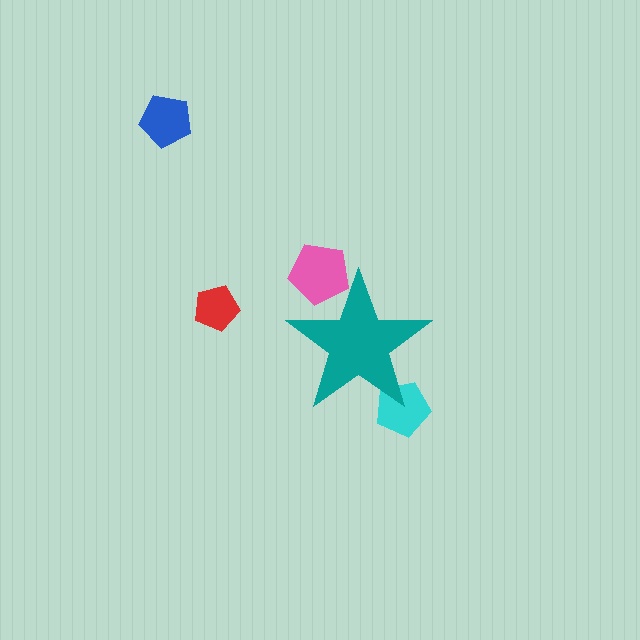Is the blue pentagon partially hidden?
No, the blue pentagon is fully visible.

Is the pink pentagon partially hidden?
Yes, the pink pentagon is partially hidden behind the teal star.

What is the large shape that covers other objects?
A teal star.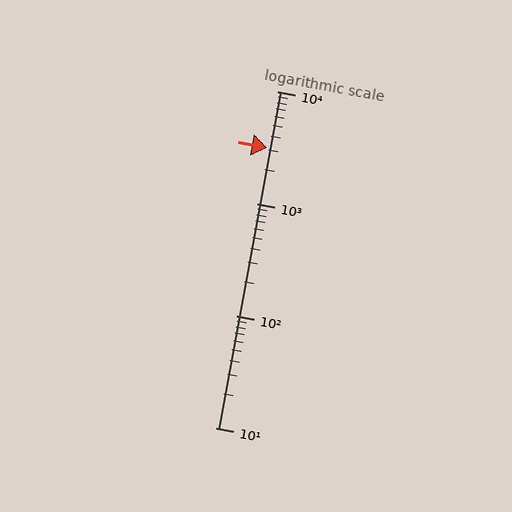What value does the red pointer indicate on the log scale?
The pointer indicates approximately 3100.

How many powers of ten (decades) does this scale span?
The scale spans 3 decades, from 10 to 10000.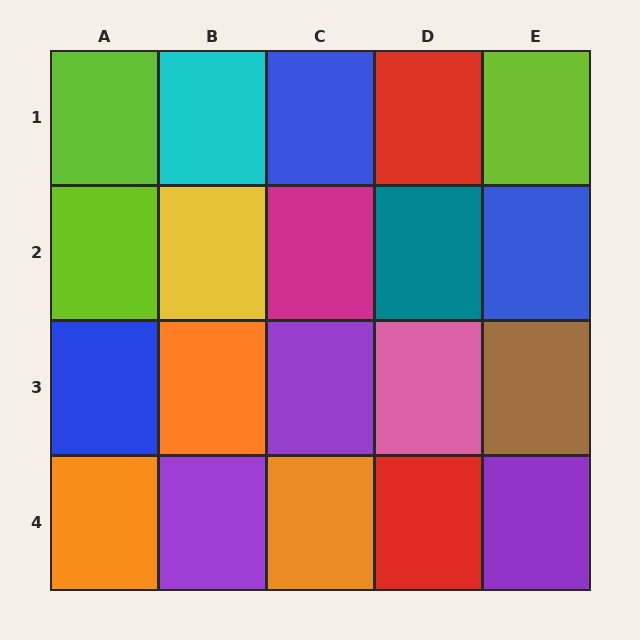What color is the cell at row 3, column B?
Orange.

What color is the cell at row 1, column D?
Red.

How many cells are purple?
3 cells are purple.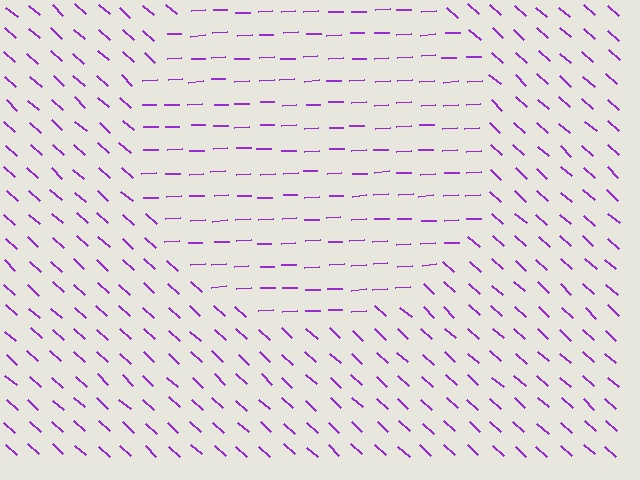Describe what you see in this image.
The image is filled with small purple line segments. A circle region in the image has lines oriented differently from the surrounding lines, creating a visible texture boundary.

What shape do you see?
I see a circle.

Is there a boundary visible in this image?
Yes, there is a texture boundary formed by a change in line orientation.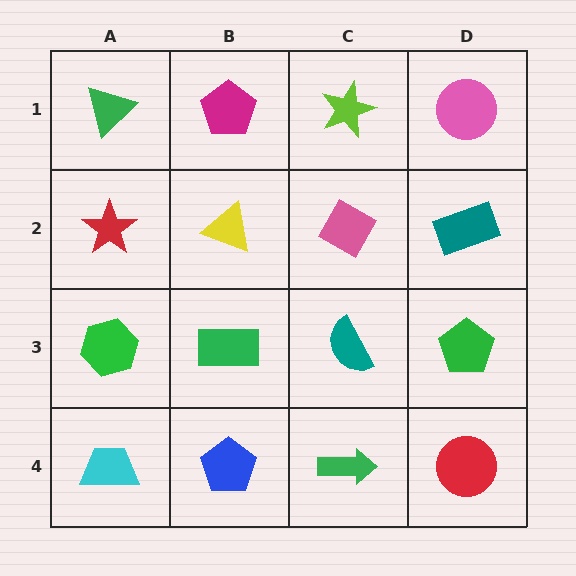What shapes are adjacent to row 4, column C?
A teal semicircle (row 3, column C), a blue pentagon (row 4, column B), a red circle (row 4, column D).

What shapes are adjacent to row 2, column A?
A green triangle (row 1, column A), a green hexagon (row 3, column A), a yellow triangle (row 2, column B).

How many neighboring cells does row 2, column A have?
3.